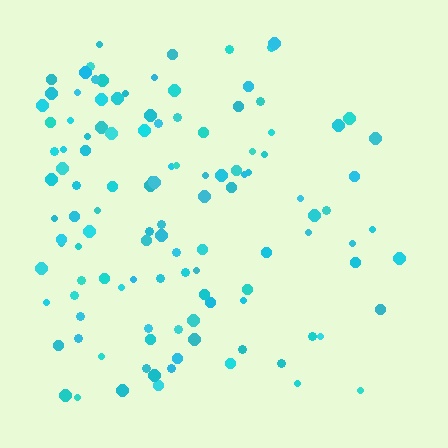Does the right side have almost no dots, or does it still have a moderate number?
Still a moderate number, just noticeably fewer than the left.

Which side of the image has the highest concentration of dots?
The left.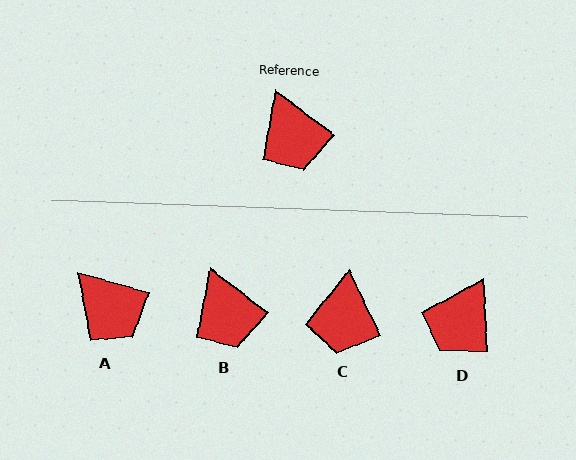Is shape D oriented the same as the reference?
No, it is off by about 50 degrees.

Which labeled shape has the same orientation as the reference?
B.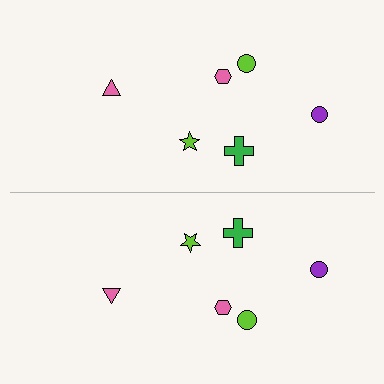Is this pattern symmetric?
Yes, this pattern has bilateral (reflection) symmetry.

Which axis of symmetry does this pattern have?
The pattern has a horizontal axis of symmetry running through the center of the image.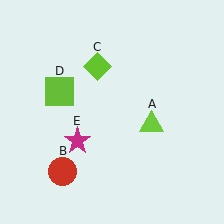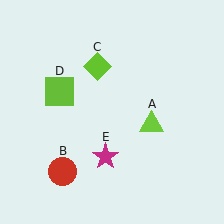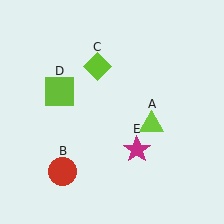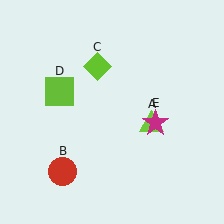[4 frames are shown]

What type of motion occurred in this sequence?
The magenta star (object E) rotated counterclockwise around the center of the scene.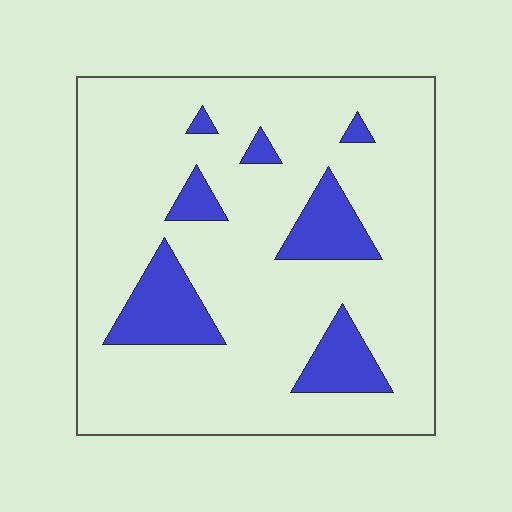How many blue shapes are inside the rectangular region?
7.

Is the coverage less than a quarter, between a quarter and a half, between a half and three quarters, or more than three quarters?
Less than a quarter.